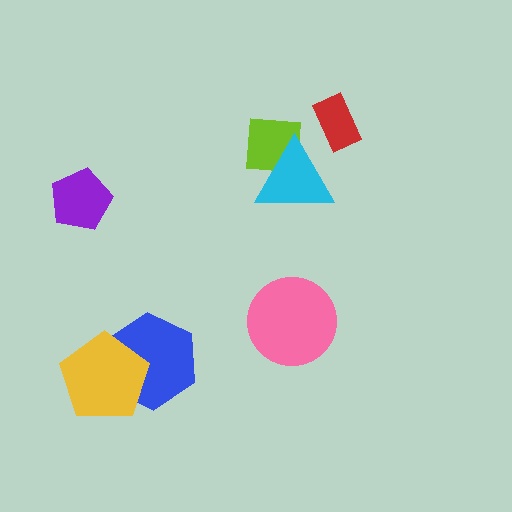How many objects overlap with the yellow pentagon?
1 object overlaps with the yellow pentagon.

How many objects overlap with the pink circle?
0 objects overlap with the pink circle.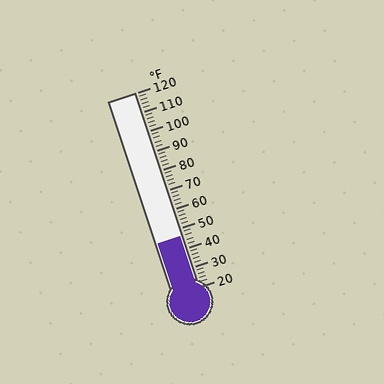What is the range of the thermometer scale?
The thermometer scale ranges from 20°F to 120°F.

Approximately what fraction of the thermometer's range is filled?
The thermometer is filled to approximately 25% of its range.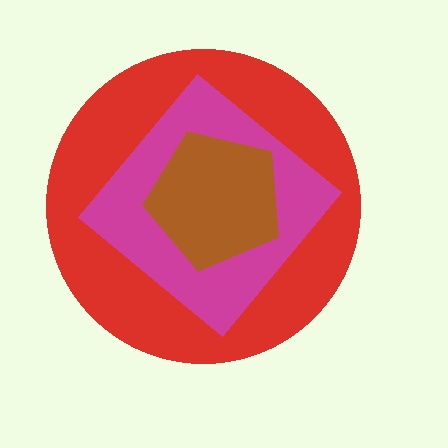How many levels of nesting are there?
3.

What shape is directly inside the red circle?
The magenta diamond.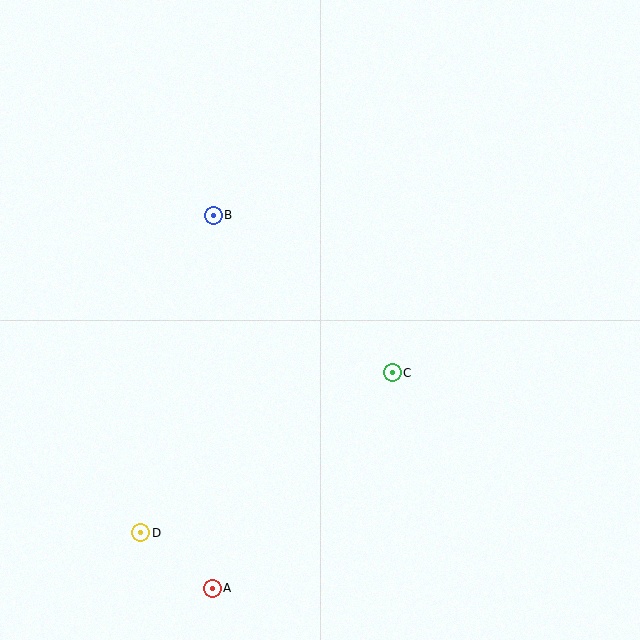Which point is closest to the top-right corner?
Point C is closest to the top-right corner.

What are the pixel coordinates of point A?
Point A is at (212, 588).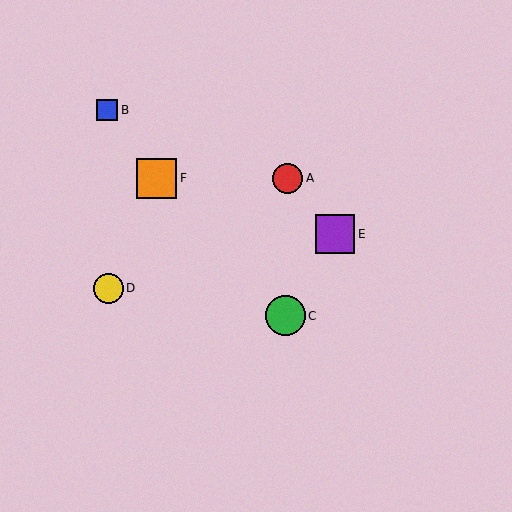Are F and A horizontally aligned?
Yes, both are at y≈178.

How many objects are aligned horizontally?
2 objects (A, F) are aligned horizontally.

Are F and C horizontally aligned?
No, F is at y≈178 and C is at y≈316.